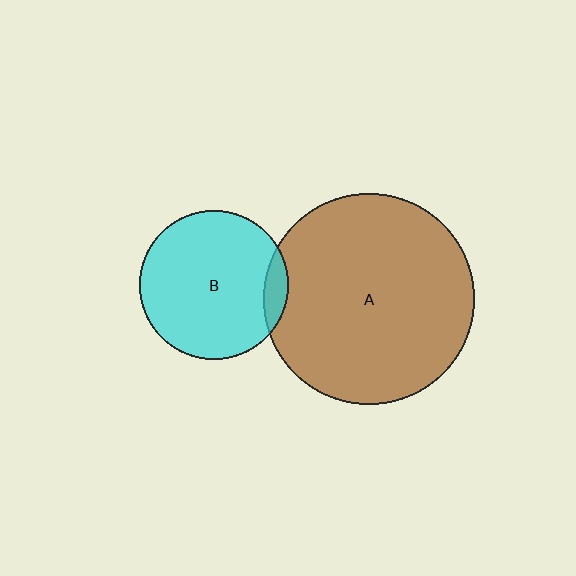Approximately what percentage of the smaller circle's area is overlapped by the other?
Approximately 10%.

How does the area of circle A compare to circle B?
Approximately 2.0 times.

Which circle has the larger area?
Circle A (brown).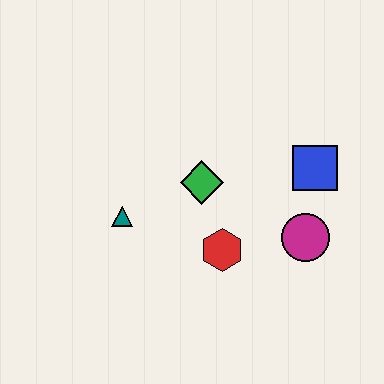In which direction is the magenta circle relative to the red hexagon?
The magenta circle is to the right of the red hexagon.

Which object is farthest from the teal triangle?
The blue square is farthest from the teal triangle.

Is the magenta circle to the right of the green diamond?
Yes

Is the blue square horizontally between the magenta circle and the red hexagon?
No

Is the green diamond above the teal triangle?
Yes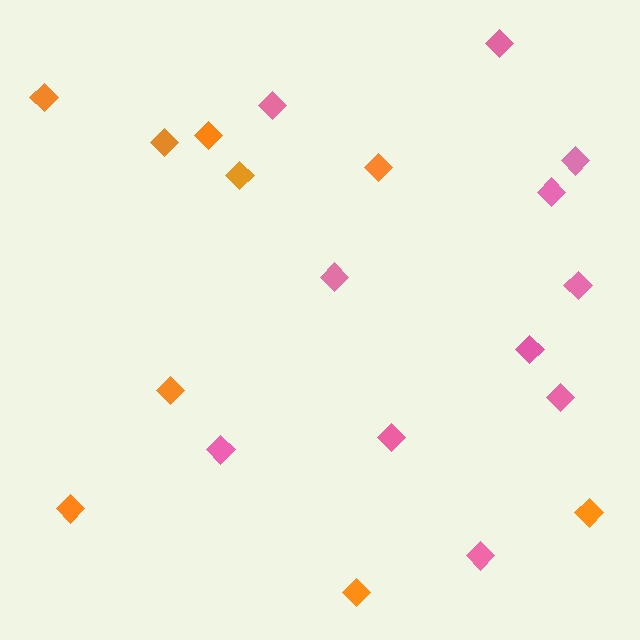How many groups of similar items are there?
There are 2 groups: one group of pink diamonds (11) and one group of orange diamonds (9).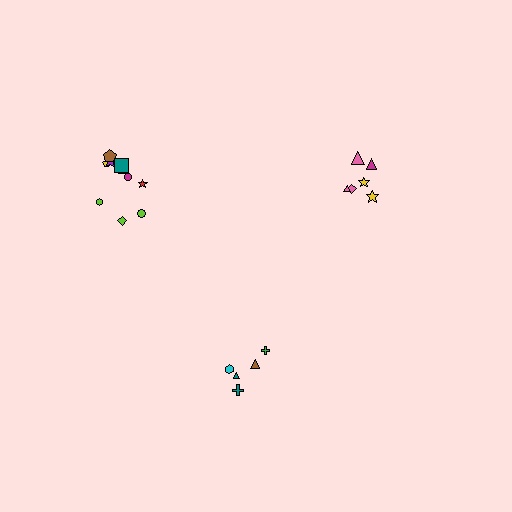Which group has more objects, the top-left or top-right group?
The top-left group.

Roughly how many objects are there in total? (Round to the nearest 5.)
Roughly 20 objects in total.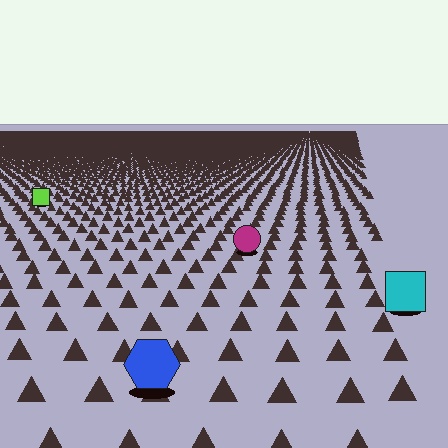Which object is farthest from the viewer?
The lime square is farthest from the viewer. It appears smaller and the ground texture around it is denser.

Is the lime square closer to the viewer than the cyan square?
No. The cyan square is closer — you can tell from the texture gradient: the ground texture is coarser near it.